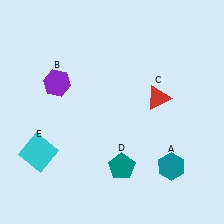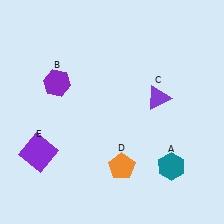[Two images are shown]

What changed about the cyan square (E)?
In Image 1, E is cyan. In Image 2, it changed to purple.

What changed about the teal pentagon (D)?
In Image 1, D is teal. In Image 2, it changed to orange.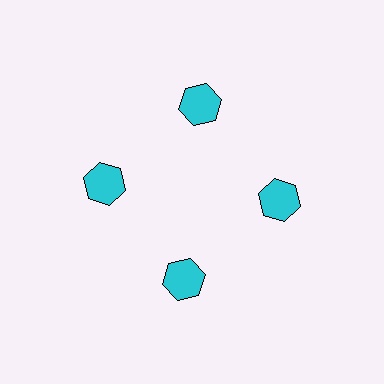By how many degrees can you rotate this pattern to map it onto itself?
The pattern maps onto itself every 90 degrees of rotation.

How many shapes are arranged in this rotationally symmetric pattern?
There are 4 shapes, arranged in 4 groups of 1.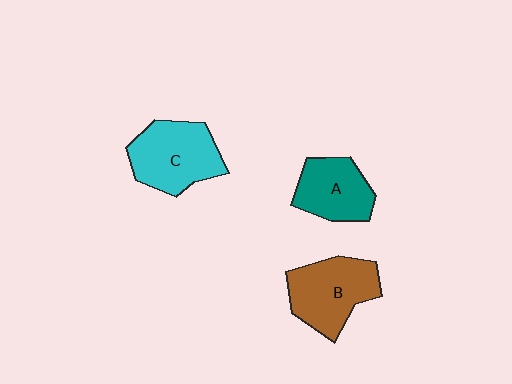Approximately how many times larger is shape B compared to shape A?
Approximately 1.3 times.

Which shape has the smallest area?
Shape A (teal).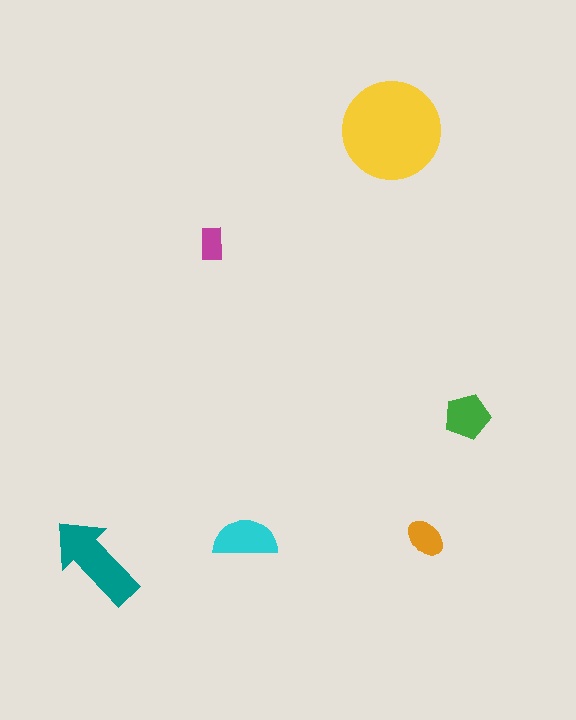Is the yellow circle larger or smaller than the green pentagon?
Larger.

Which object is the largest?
The yellow circle.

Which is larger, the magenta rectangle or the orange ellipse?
The orange ellipse.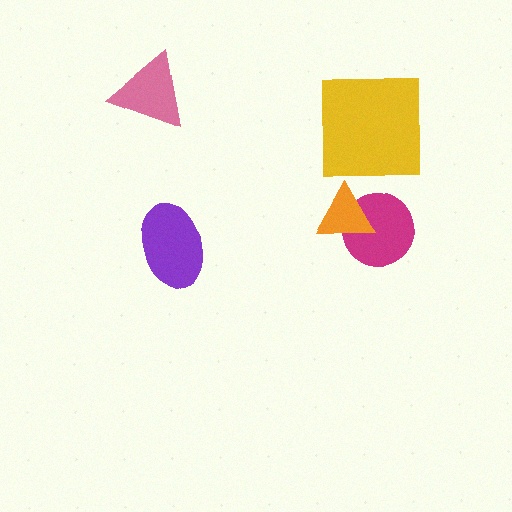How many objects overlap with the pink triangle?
0 objects overlap with the pink triangle.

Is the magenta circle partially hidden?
Yes, it is partially covered by another shape.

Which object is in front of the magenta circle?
The orange triangle is in front of the magenta circle.